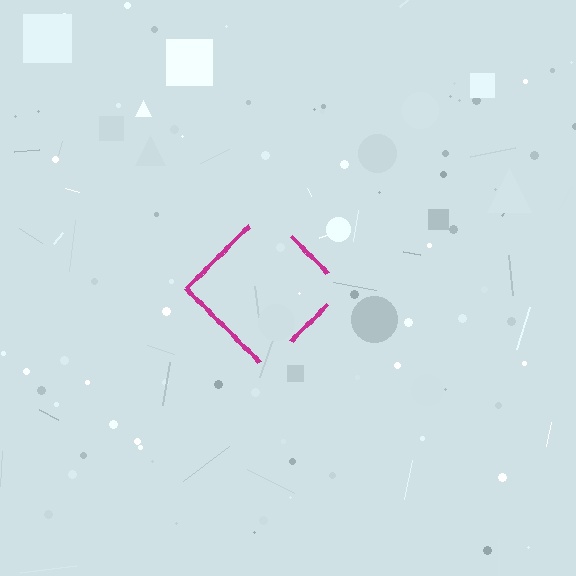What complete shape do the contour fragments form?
The contour fragments form a diamond.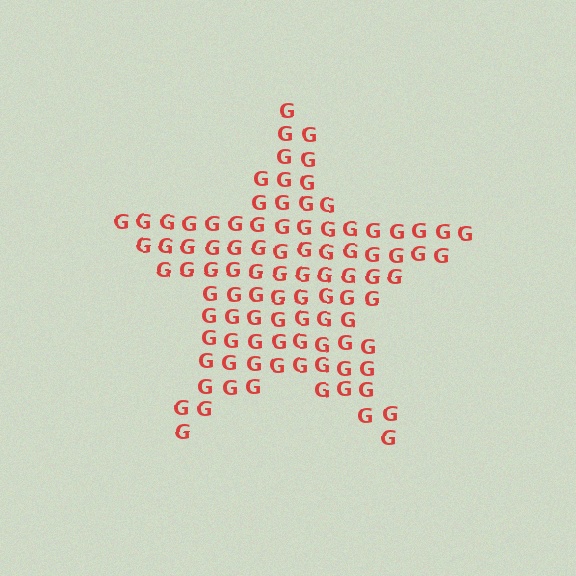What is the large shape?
The large shape is a star.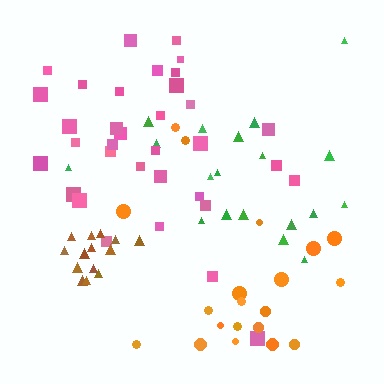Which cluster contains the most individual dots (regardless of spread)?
Pink (35).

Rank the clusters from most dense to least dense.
brown, pink, orange, green.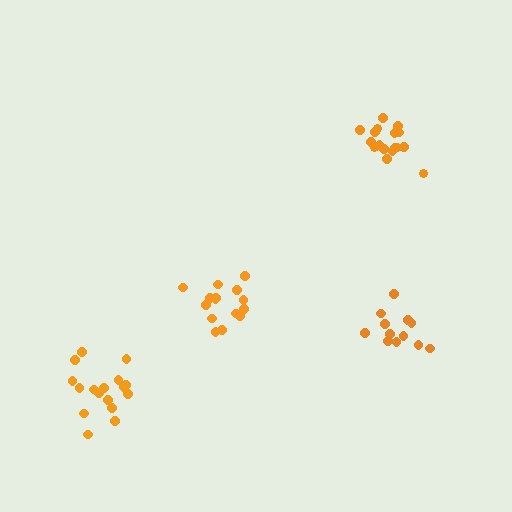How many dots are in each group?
Group 1: 17 dots, Group 2: 12 dots, Group 3: 15 dots, Group 4: 17 dots (61 total).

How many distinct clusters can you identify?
There are 4 distinct clusters.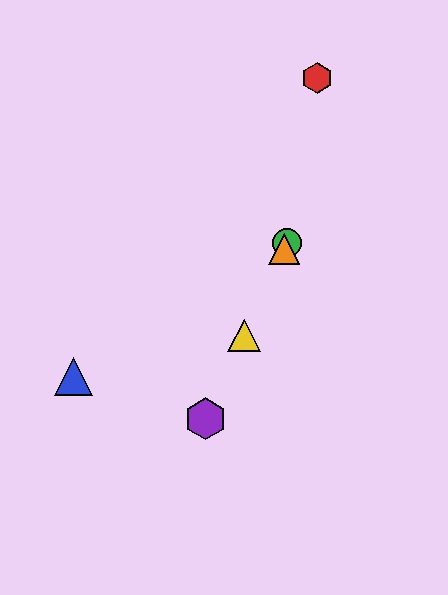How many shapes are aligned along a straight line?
4 shapes (the green circle, the yellow triangle, the purple hexagon, the orange triangle) are aligned along a straight line.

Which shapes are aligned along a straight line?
The green circle, the yellow triangle, the purple hexagon, the orange triangle are aligned along a straight line.